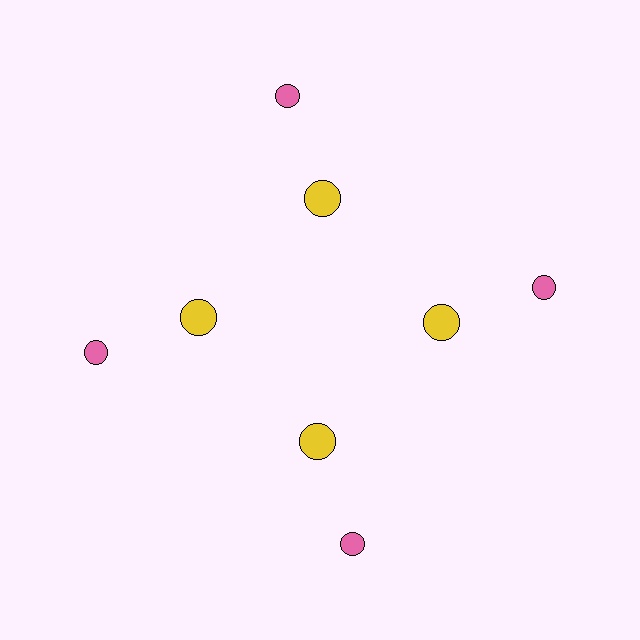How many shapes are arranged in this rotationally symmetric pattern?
There are 8 shapes, arranged in 4 groups of 2.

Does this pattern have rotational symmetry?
Yes, this pattern has 4-fold rotational symmetry. It looks the same after rotating 90 degrees around the center.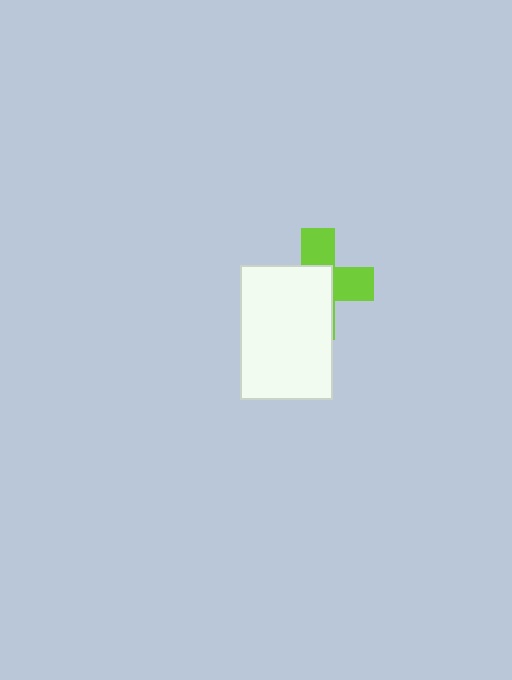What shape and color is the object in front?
The object in front is a white rectangle.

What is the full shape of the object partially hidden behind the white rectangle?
The partially hidden object is a lime cross.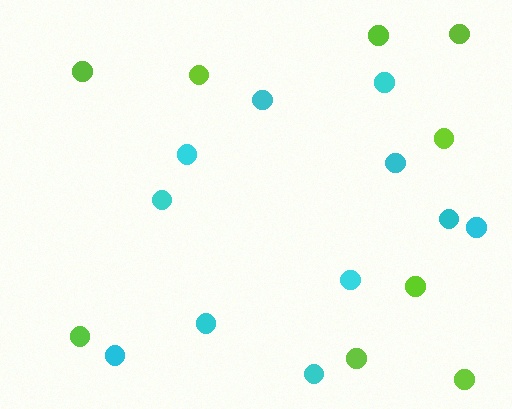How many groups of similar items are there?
There are 2 groups: one group of cyan circles (11) and one group of lime circles (9).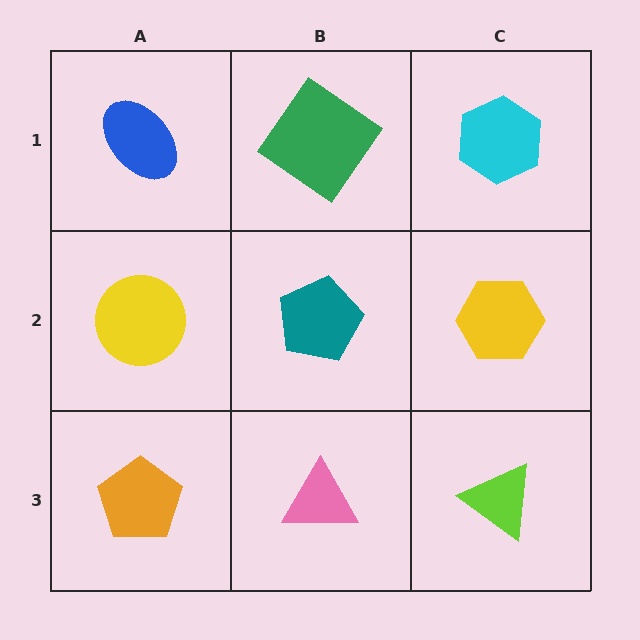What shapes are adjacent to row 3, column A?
A yellow circle (row 2, column A), a pink triangle (row 3, column B).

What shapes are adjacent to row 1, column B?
A teal pentagon (row 2, column B), a blue ellipse (row 1, column A), a cyan hexagon (row 1, column C).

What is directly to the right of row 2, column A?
A teal pentagon.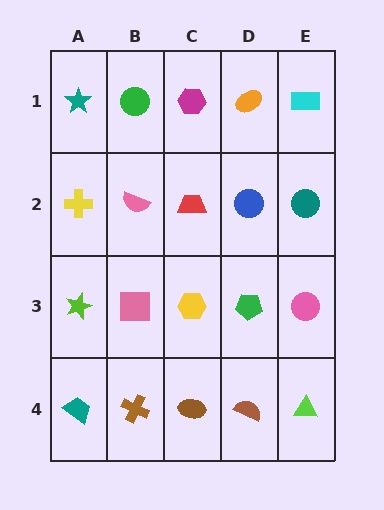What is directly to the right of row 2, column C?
A blue circle.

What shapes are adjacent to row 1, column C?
A red trapezoid (row 2, column C), a green circle (row 1, column B), an orange ellipse (row 1, column D).